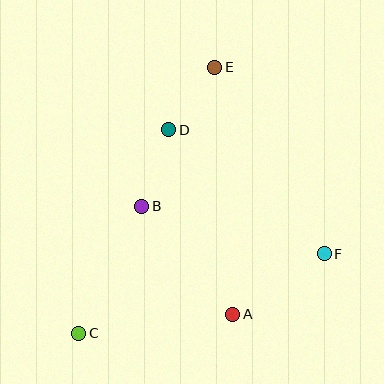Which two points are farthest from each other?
Points C and E are farthest from each other.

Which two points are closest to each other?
Points D and E are closest to each other.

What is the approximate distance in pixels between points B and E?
The distance between B and E is approximately 157 pixels.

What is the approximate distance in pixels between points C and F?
The distance between C and F is approximately 258 pixels.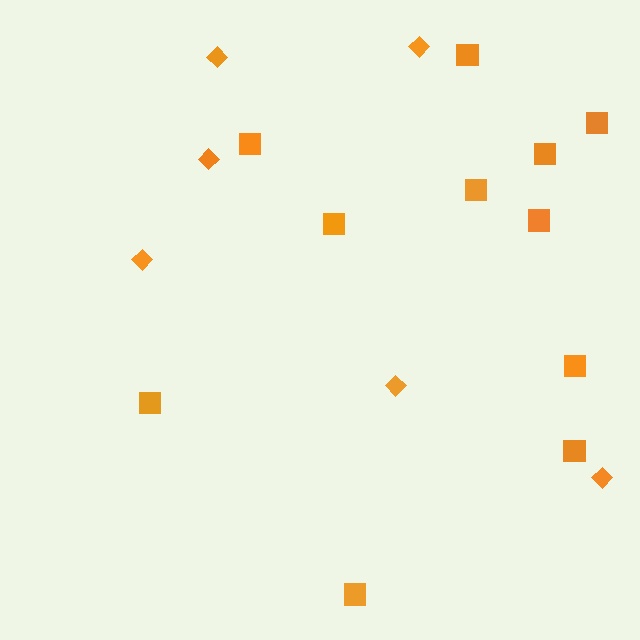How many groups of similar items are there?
There are 2 groups: one group of diamonds (6) and one group of squares (11).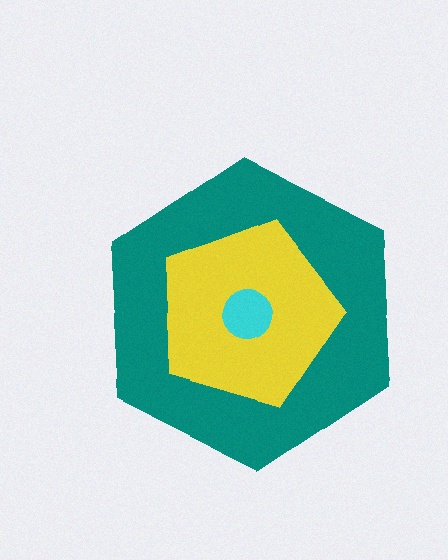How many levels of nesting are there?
3.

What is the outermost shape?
The teal hexagon.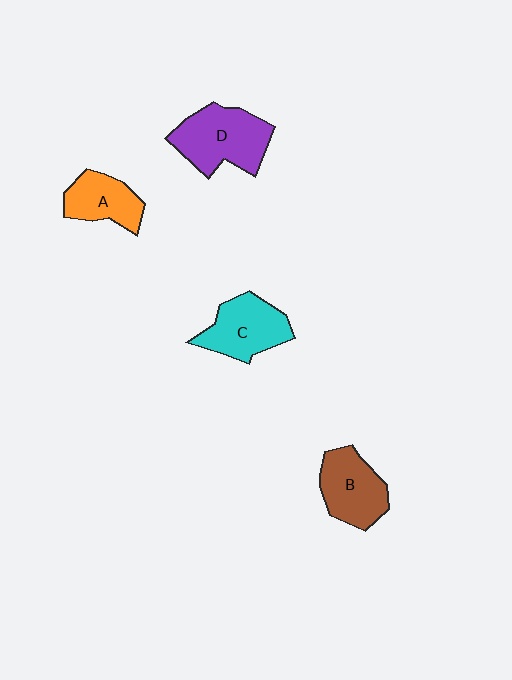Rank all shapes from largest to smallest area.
From largest to smallest: D (purple), C (cyan), B (brown), A (orange).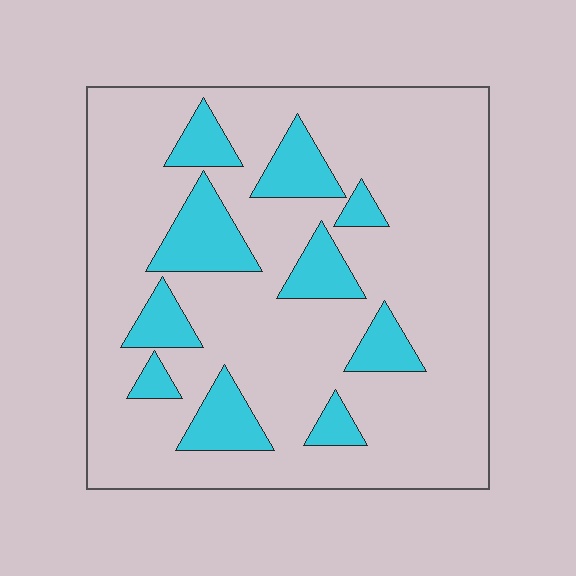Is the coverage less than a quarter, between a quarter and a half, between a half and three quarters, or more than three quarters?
Less than a quarter.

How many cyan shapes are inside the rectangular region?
10.